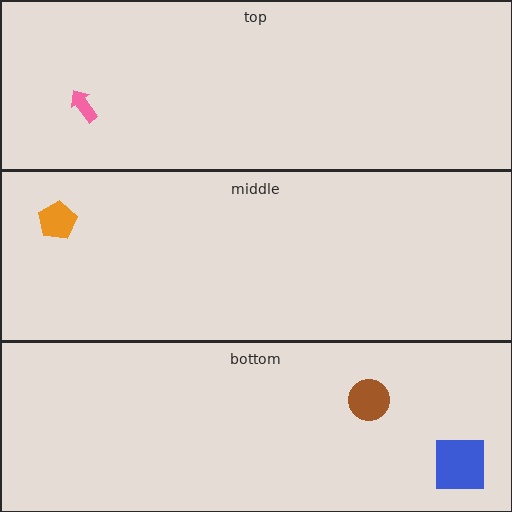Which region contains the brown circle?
The bottom region.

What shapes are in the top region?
The pink arrow.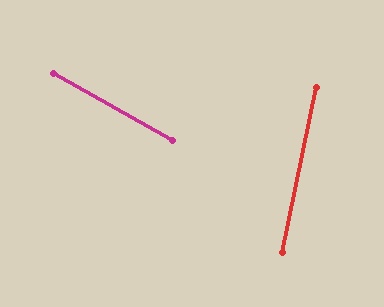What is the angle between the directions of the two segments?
Approximately 72 degrees.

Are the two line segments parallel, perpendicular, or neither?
Neither parallel nor perpendicular — they differ by about 72°.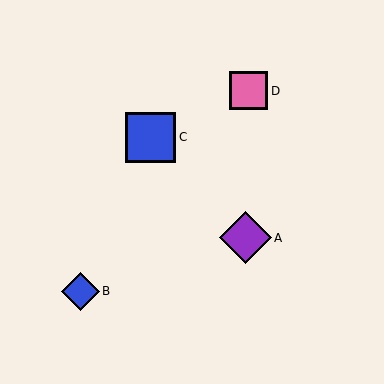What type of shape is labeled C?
Shape C is a blue square.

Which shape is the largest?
The purple diamond (labeled A) is the largest.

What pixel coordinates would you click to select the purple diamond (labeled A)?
Click at (246, 238) to select the purple diamond A.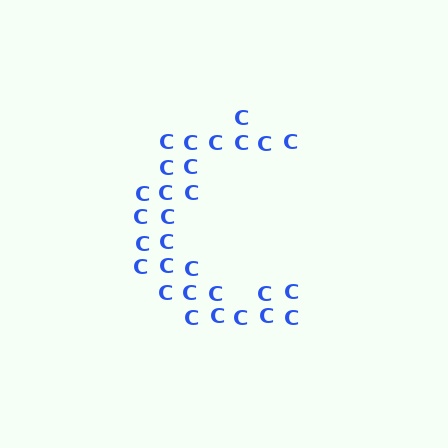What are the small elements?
The small elements are letter C's.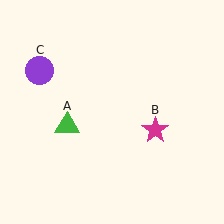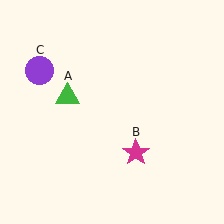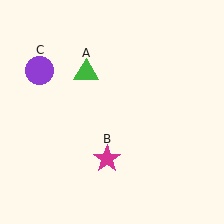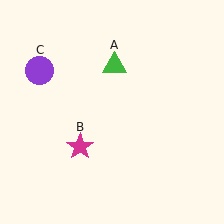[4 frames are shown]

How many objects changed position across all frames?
2 objects changed position: green triangle (object A), magenta star (object B).